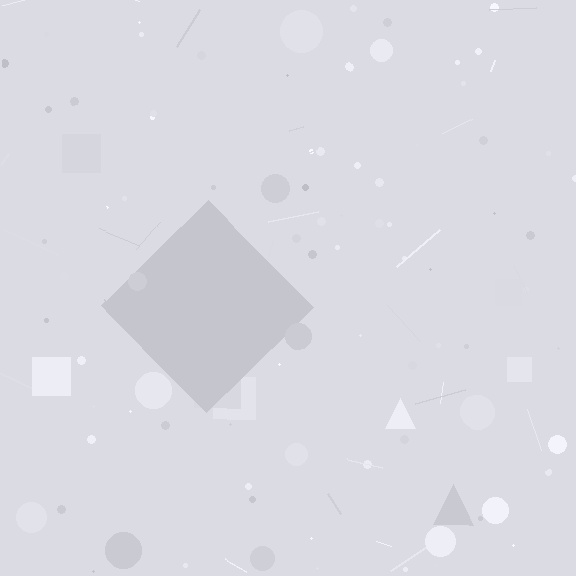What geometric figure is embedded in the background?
A diamond is embedded in the background.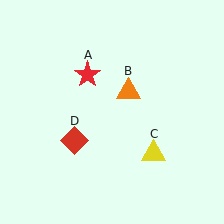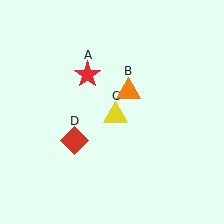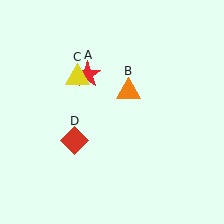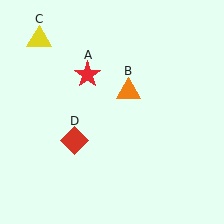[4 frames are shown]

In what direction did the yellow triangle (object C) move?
The yellow triangle (object C) moved up and to the left.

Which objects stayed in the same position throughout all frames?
Red star (object A) and orange triangle (object B) and red diamond (object D) remained stationary.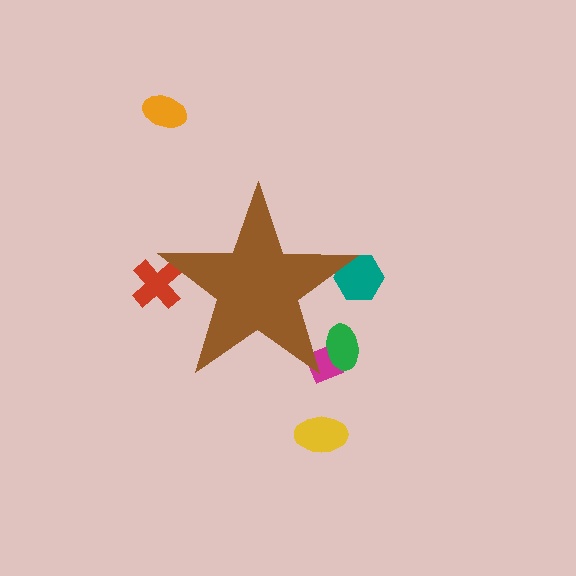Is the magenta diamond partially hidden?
Yes, the magenta diamond is partially hidden behind the brown star.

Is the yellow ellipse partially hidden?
No, the yellow ellipse is fully visible.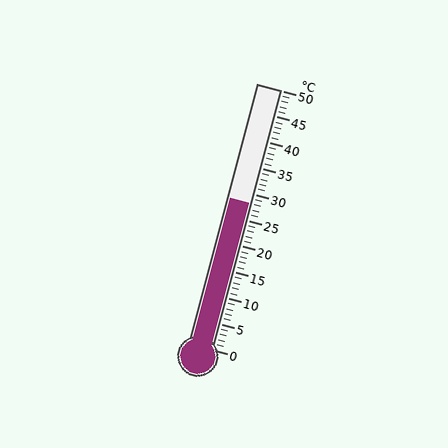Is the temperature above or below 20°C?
The temperature is above 20°C.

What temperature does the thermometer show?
The thermometer shows approximately 28°C.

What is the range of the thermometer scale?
The thermometer scale ranges from 0°C to 50°C.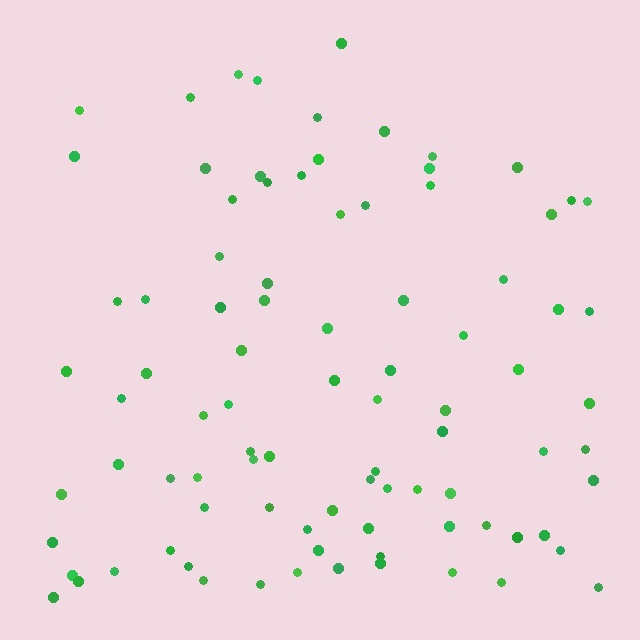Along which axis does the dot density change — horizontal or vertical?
Vertical.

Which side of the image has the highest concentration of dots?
The bottom.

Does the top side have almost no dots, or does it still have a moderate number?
Still a moderate number, just noticeably fewer than the bottom.